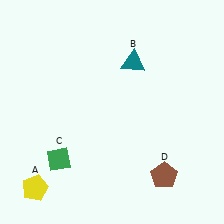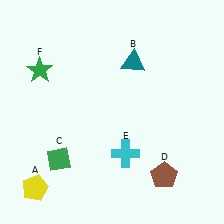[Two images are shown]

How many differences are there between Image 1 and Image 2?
There are 2 differences between the two images.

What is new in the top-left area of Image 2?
A green star (F) was added in the top-left area of Image 2.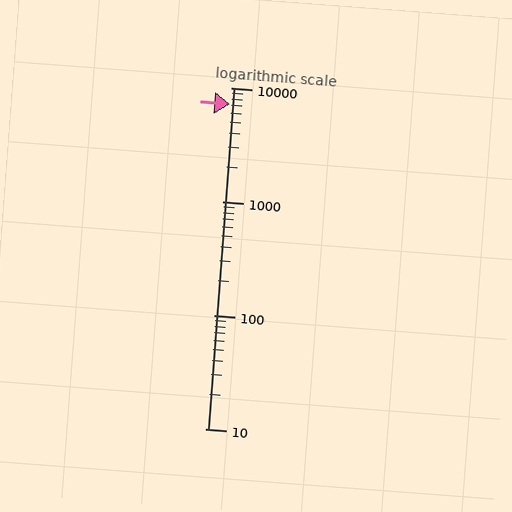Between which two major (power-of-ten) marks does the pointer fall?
The pointer is between 1000 and 10000.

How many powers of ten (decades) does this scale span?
The scale spans 3 decades, from 10 to 10000.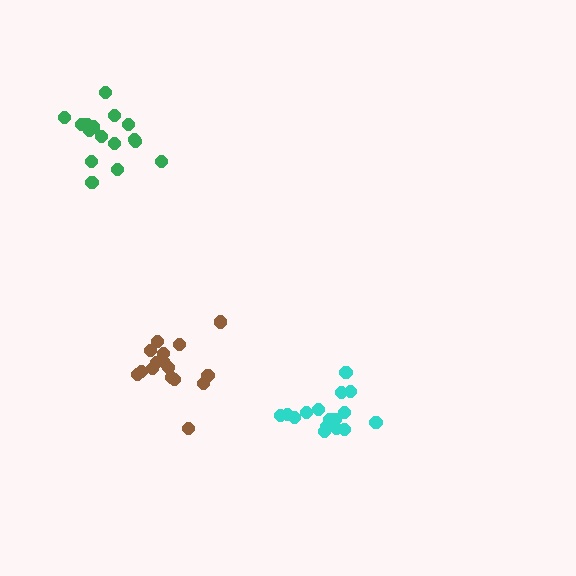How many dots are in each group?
Group 1: 16 dots, Group 2: 16 dots, Group 3: 16 dots (48 total).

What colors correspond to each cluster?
The clusters are colored: brown, green, cyan.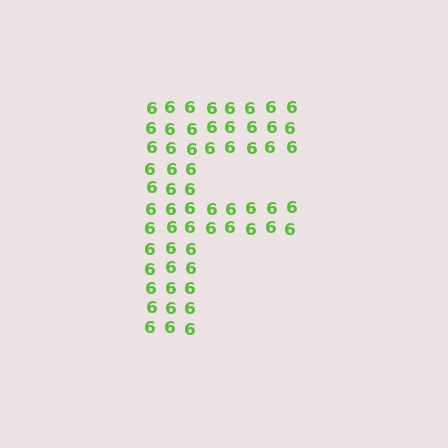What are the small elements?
The small elements are digit 6's.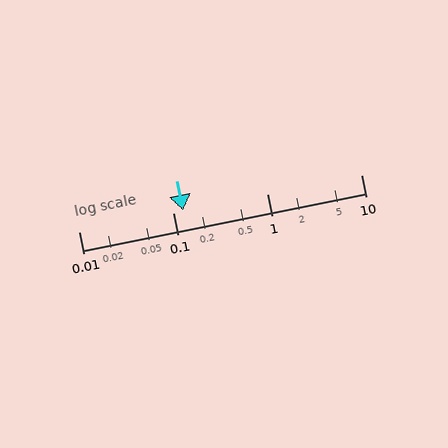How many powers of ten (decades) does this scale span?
The scale spans 3 decades, from 0.01 to 10.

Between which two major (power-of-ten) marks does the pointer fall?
The pointer is between 0.1 and 1.